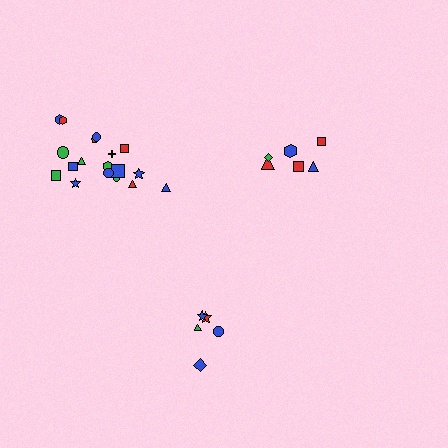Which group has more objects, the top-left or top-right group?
The top-left group.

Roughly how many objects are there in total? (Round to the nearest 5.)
Roughly 30 objects in total.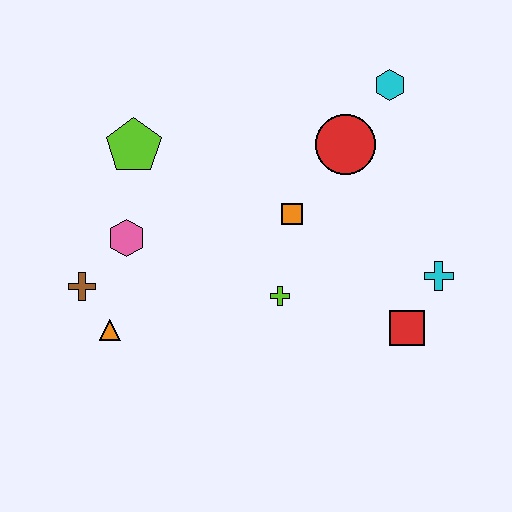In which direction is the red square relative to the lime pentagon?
The red square is to the right of the lime pentagon.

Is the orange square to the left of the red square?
Yes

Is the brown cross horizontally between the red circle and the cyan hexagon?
No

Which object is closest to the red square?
The cyan cross is closest to the red square.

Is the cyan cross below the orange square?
Yes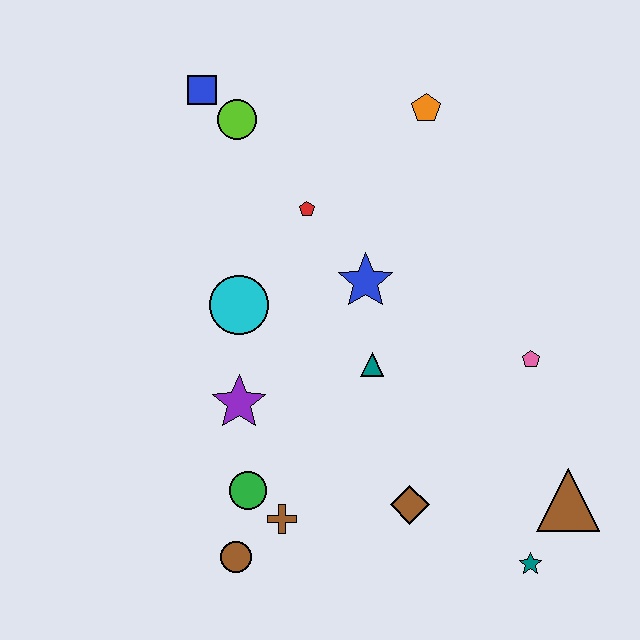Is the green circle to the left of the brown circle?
No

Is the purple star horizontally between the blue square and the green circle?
Yes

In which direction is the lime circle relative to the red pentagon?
The lime circle is above the red pentagon.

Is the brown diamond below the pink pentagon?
Yes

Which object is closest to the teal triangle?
The blue star is closest to the teal triangle.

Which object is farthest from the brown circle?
The orange pentagon is farthest from the brown circle.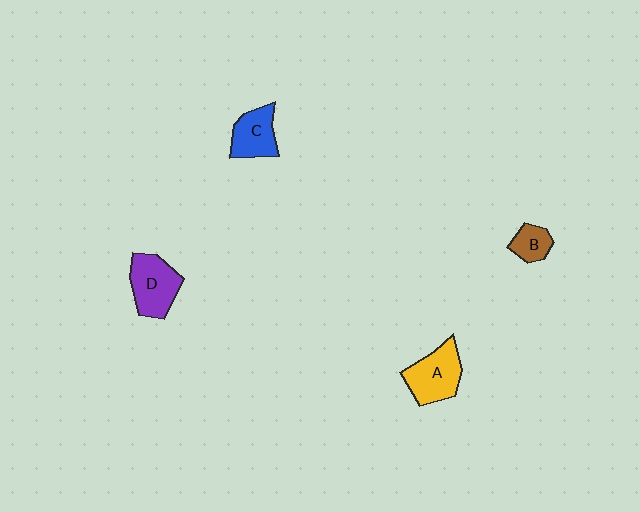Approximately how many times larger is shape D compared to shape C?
Approximately 1.3 times.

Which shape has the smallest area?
Shape B (brown).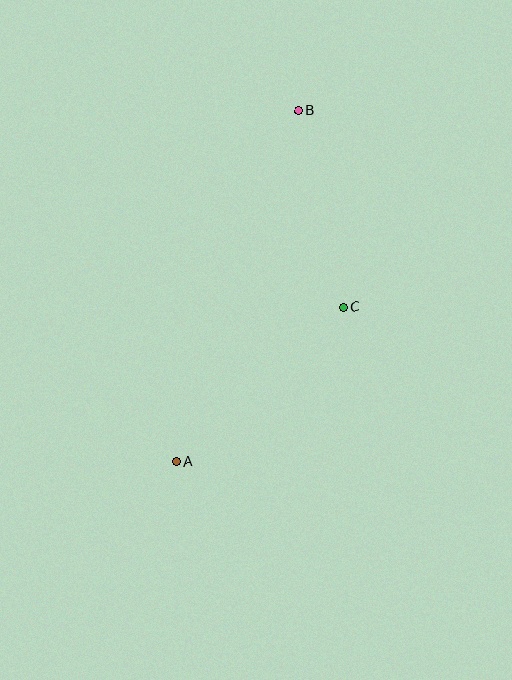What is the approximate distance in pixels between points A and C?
The distance between A and C is approximately 227 pixels.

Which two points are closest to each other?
Points B and C are closest to each other.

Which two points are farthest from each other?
Points A and B are farthest from each other.